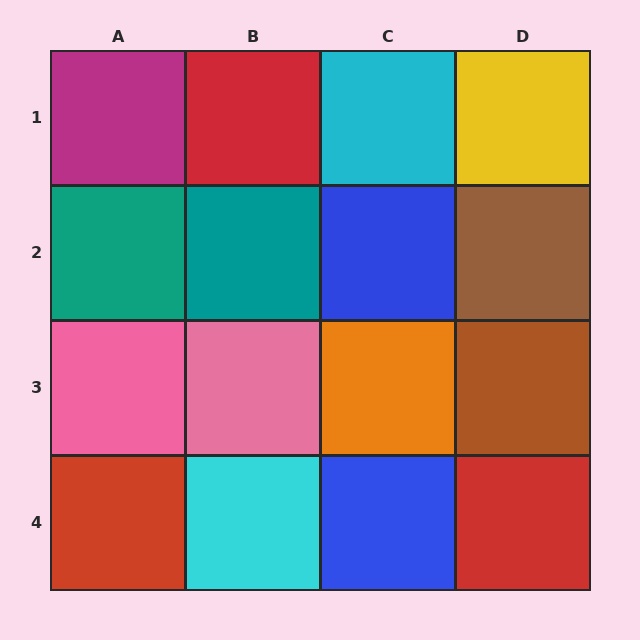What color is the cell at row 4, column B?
Cyan.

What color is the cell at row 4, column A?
Red.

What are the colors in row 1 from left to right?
Magenta, red, cyan, yellow.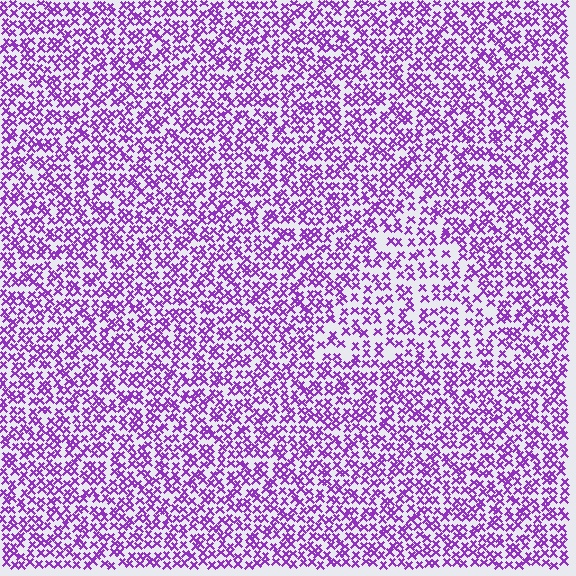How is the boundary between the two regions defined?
The boundary is defined by a change in element density (approximately 1.6x ratio). All elements are the same color, size, and shape.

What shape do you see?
I see a triangle.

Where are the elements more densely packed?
The elements are more densely packed outside the triangle boundary.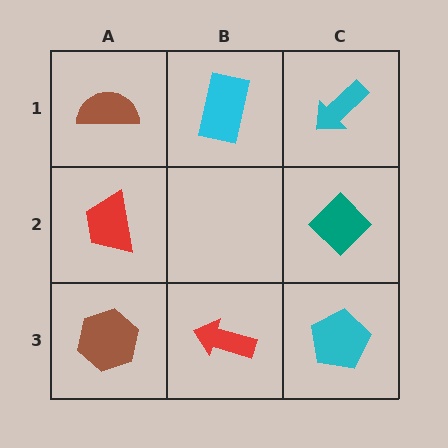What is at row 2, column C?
A teal diamond.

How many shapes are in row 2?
2 shapes.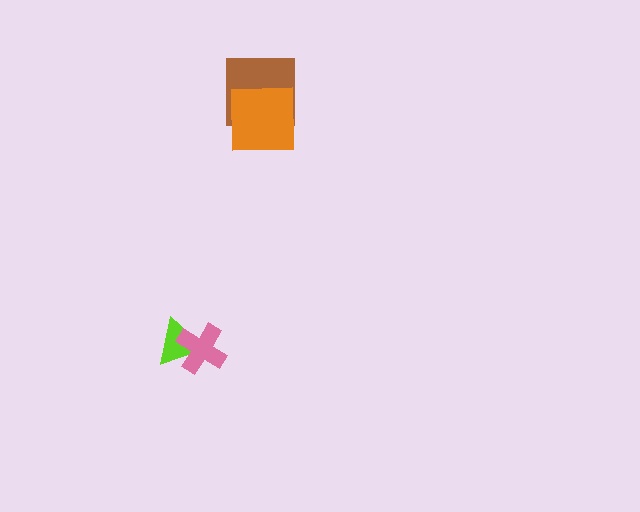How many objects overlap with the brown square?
1 object overlaps with the brown square.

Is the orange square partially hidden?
No, no other shape covers it.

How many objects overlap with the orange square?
1 object overlaps with the orange square.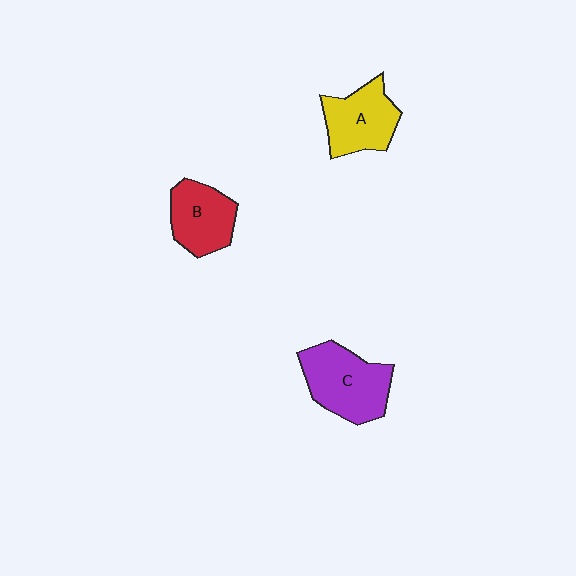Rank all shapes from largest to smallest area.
From largest to smallest: C (purple), A (yellow), B (red).